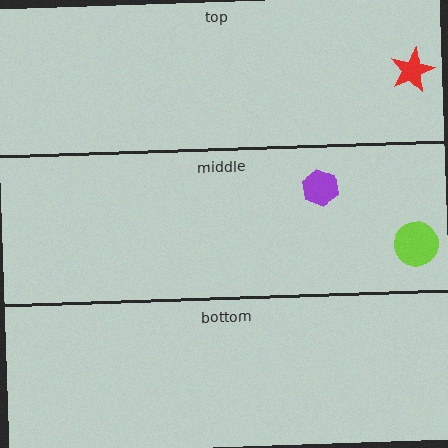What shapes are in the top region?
The red star.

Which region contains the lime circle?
The middle region.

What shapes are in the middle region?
The lime circle, the purple hexagon.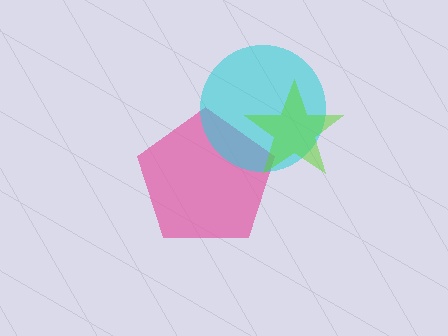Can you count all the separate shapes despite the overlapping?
Yes, there are 3 separate shapes.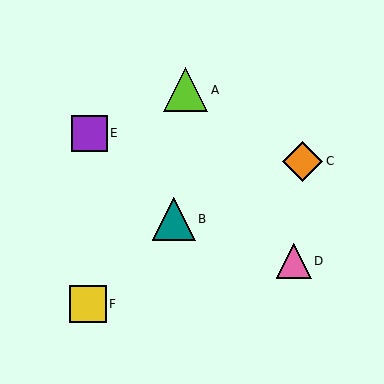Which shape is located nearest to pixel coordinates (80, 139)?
The purple square (labeled E) at (89, 133) is nearest to that location.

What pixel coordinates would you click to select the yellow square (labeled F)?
Click at (88, 304) to select the yellow square F.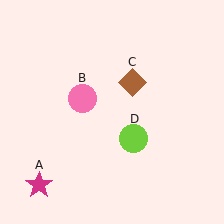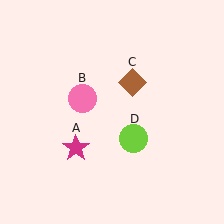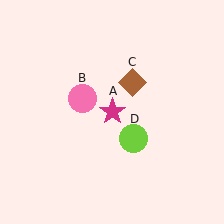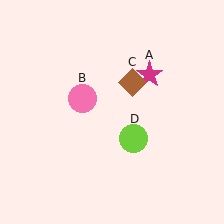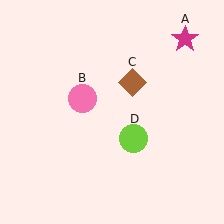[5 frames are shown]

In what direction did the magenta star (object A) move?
The magenta star (object A) moved up and to the right.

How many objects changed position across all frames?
1 object changed position: magenta star (object A).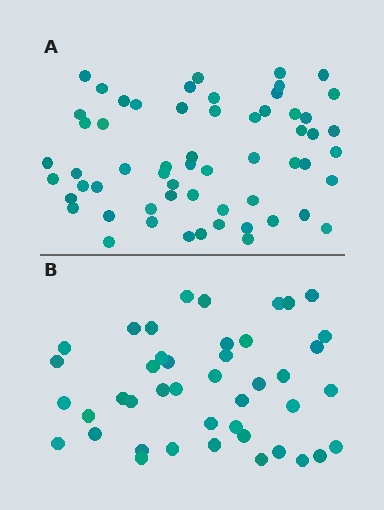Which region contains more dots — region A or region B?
Region A (the top region) has more dots.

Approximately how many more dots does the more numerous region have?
Region A has approximately 15 more dots than region B.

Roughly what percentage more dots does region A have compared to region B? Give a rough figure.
About 35% more.